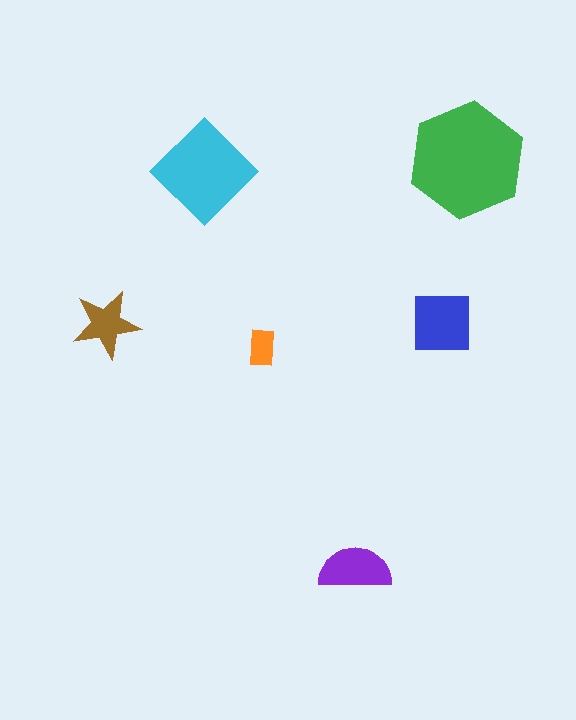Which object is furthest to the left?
The brown star is leftmost.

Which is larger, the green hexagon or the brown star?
The green hexagon.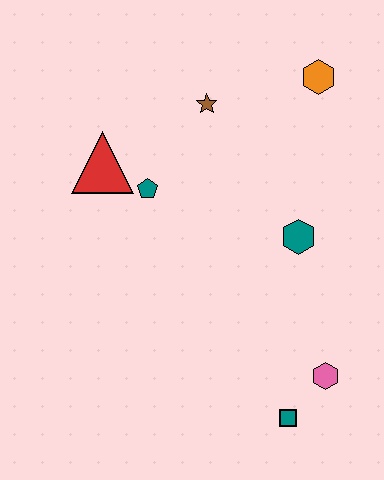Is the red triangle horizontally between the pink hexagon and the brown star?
No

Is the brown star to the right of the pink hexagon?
No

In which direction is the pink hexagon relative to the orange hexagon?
The pink hexagon is below the orange hexagon.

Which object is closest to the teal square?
The pink hexagon is closest to the teal square.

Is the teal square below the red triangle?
Yes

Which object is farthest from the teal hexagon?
The red triangle is farthest from the teal hexagon.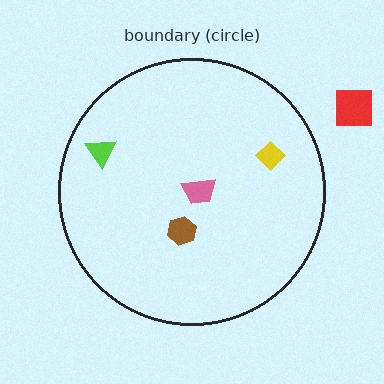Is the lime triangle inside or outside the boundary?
Inside.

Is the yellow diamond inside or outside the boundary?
Inside.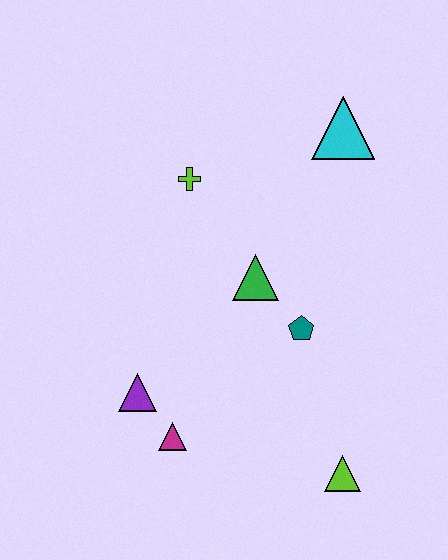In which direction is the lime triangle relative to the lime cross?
The lime triangle is below the lime cross.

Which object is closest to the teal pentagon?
The green triangle is closest to the teal pentagon.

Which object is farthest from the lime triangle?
The cyan triangle is farthest from the lime triangle.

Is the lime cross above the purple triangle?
Yes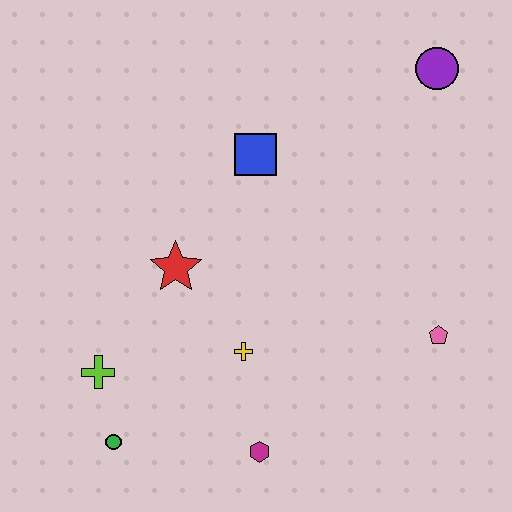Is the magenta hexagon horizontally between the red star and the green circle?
No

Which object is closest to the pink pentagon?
The yellow cross is closest to the pink pentagon.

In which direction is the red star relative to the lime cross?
The red star is above the lime cross.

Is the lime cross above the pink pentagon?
No